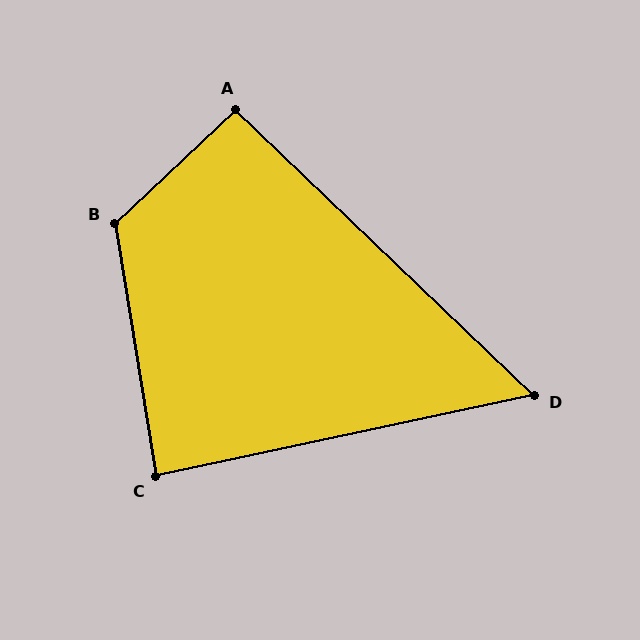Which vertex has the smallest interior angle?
D, at approximately 56 degrees.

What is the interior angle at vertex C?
Approximately 87 degrees (approximately right).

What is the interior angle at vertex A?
Approximately 93 degrees (approximately right).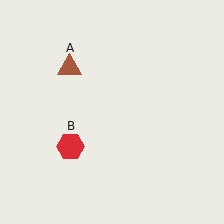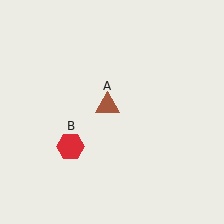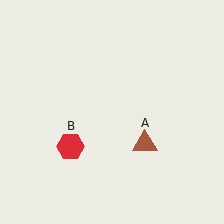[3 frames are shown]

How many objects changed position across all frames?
1 object changed position: brown triangle (object A).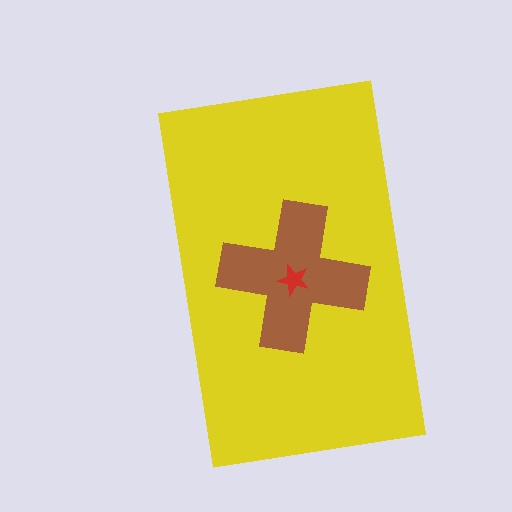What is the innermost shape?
The red star.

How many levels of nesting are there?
3.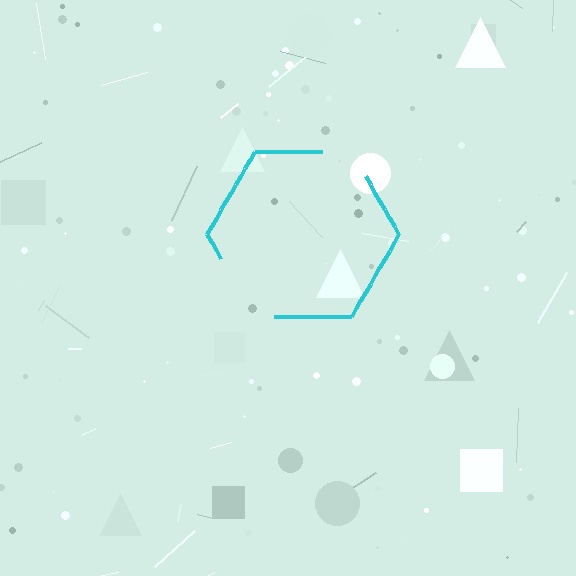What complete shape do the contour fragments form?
The contour fragments form a hexagon.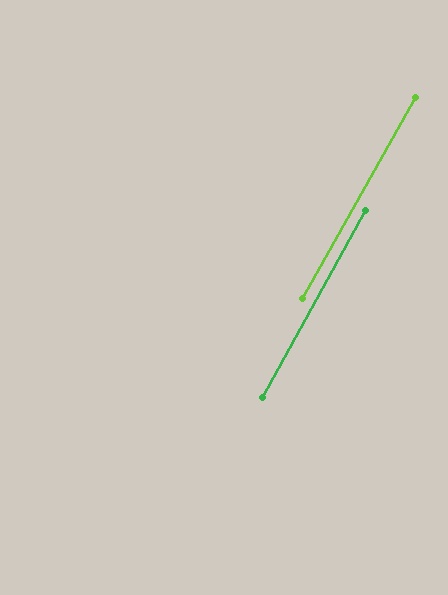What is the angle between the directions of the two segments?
Approximately 0 degrees.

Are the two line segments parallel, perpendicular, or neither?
Parallel — their directions differ by only 0.4°.